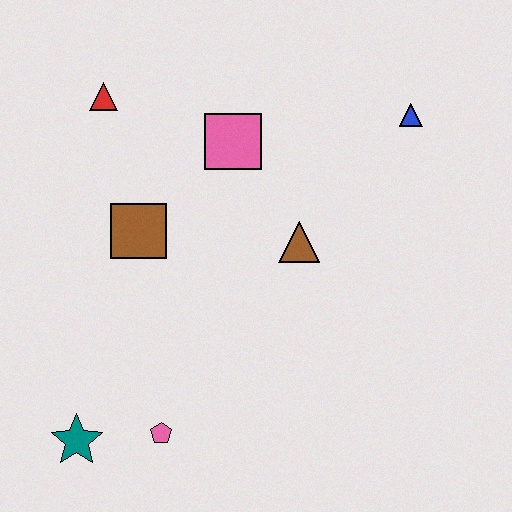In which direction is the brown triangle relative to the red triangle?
The brown triangle is to the right of the red triangle.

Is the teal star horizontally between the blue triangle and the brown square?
No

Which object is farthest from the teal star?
The blue triangle is farthest from the teal star.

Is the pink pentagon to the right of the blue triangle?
No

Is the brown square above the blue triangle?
No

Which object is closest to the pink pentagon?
The teal star is closest to the pink pentagon.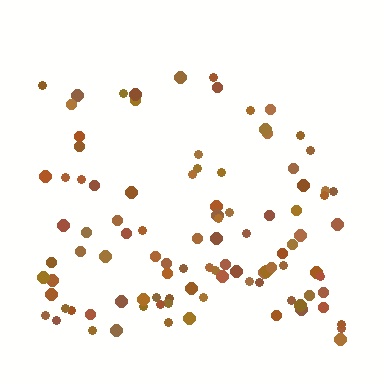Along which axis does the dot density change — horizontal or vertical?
Vertical.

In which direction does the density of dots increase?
From top to bottom, with the bottom side densest.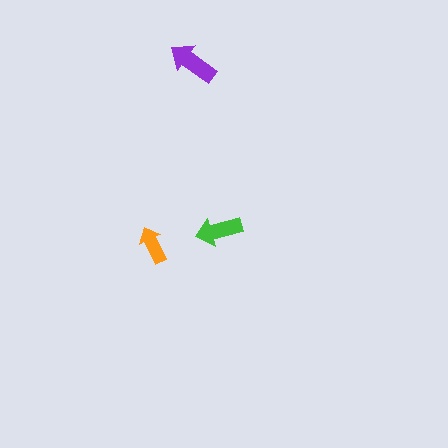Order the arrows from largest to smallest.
the purple one, the green one, the orange one.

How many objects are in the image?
There are 3 objects in the image.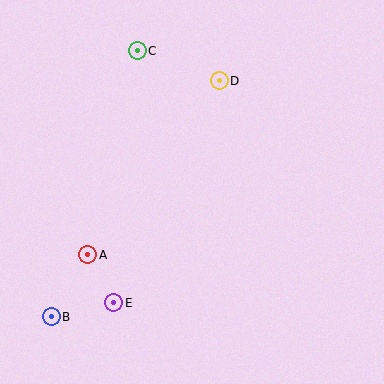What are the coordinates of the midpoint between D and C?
The midpoint between D and C is at (178, 66).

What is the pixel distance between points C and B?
The distance between C and B is 280 pixels.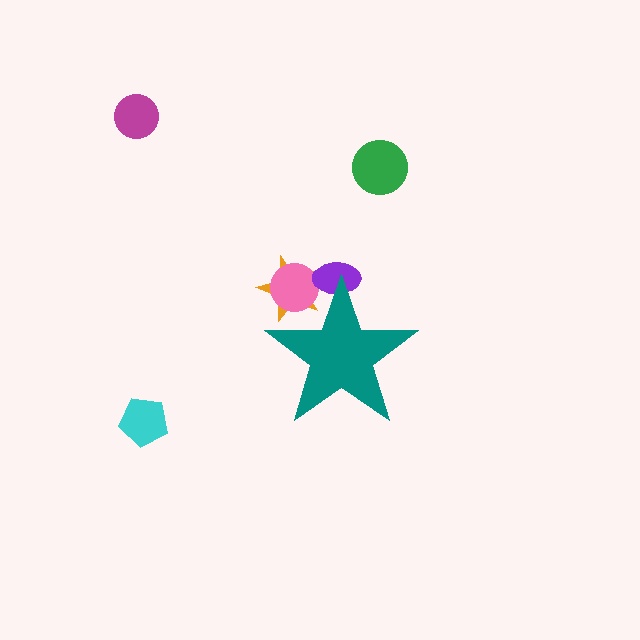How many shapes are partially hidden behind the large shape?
3 shapes are partially hidden.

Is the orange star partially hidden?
Yes, the orange star is partially hidden behind the teal star.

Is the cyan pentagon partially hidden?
No, the cyan pentagon is fully visible.